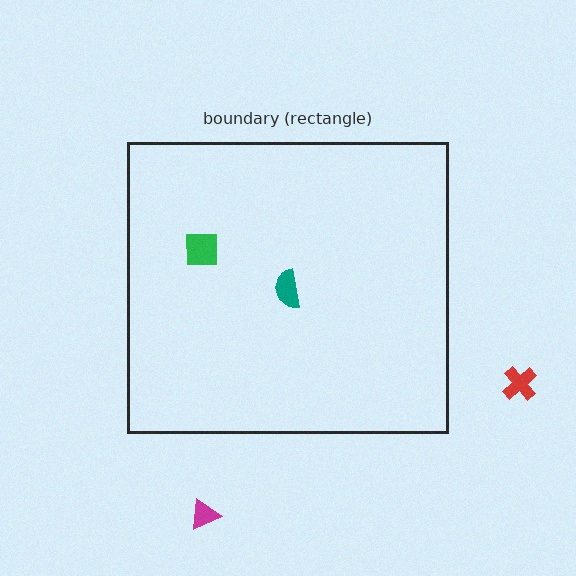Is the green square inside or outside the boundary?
Inside.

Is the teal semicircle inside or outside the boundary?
Inside.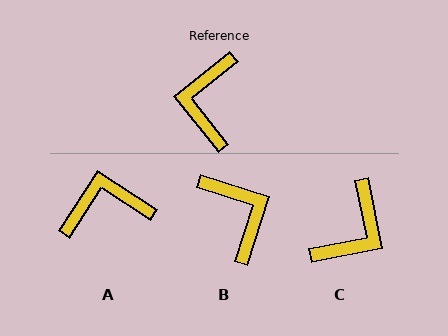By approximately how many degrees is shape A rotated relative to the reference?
Approximately 71 degrees clockwise.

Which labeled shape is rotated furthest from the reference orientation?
C, about 153 degrees away.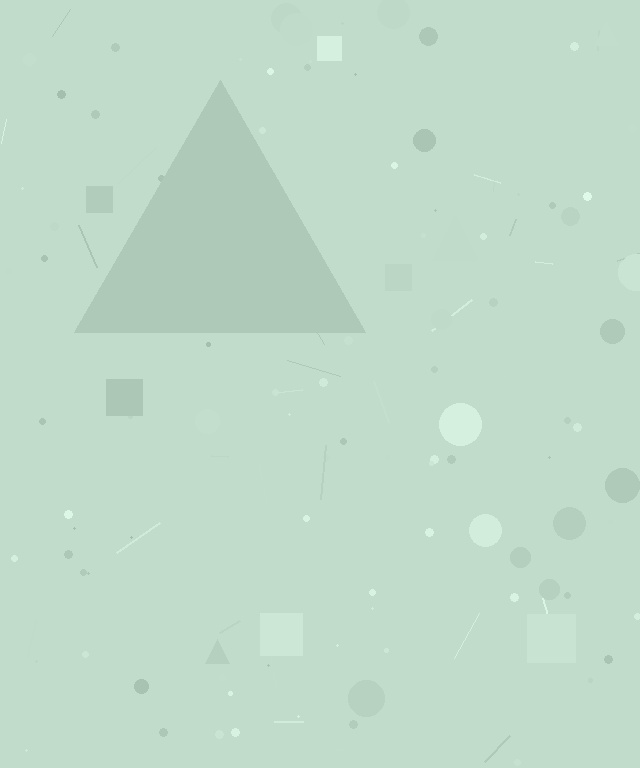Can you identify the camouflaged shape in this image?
The camouflaged shape is a triangle.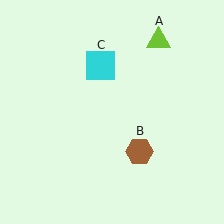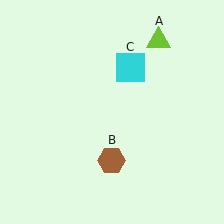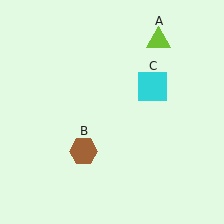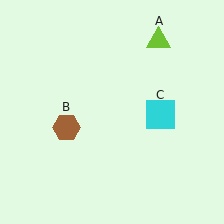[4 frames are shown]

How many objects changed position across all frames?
2 objects changed position: brown hexagon (object B), cyan square (object C).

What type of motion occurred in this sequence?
The brown hexagon (object B), cyan square (object C) rotated clockwise around the center of the scene.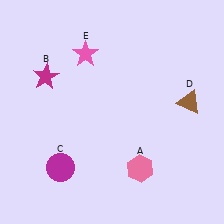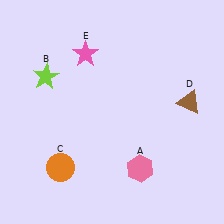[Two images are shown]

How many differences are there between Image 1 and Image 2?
There are 2 differences between the two images.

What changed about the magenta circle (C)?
In Image 1, C is magenta. In Image 2, it changed to orange.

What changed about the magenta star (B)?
In Image 1, B is magenta. In Image 2, it changed to lime.